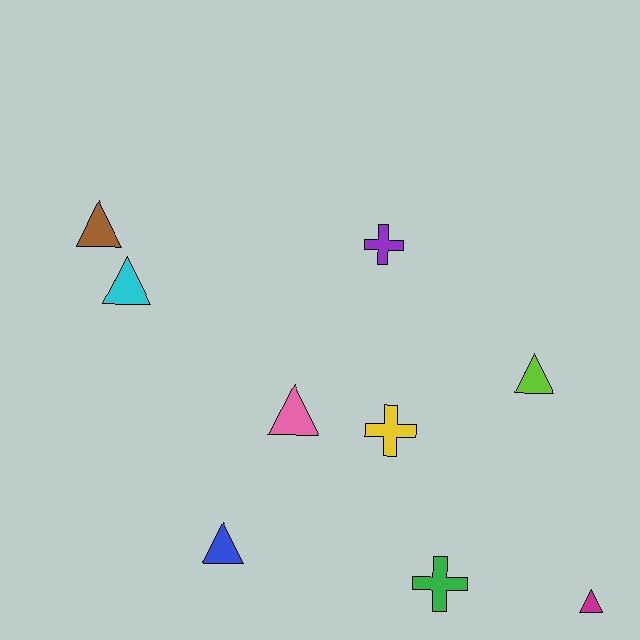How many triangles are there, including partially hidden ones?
There are 6 triangles.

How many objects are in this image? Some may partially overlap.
There are 9 objects.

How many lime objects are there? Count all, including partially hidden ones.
There is 1 lime object.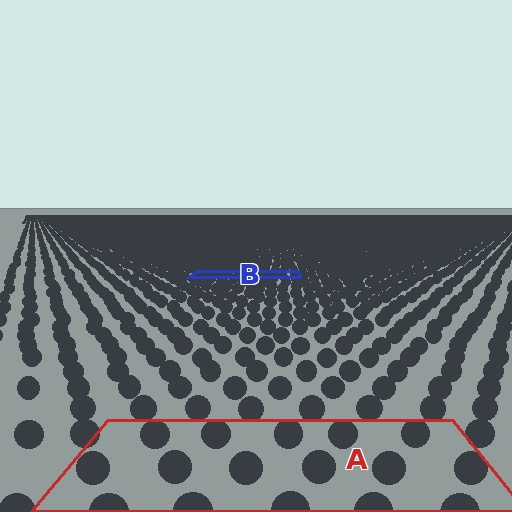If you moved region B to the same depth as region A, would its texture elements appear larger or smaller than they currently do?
They would appear larger. At a closer depth, the same texture elements are projected at a bigger on-screen size.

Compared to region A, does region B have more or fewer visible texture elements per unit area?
Region B has more texture elements per unit area — they are packed more densely because it is farther away.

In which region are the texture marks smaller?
The texture marks are smaller in region B, because it is farther away.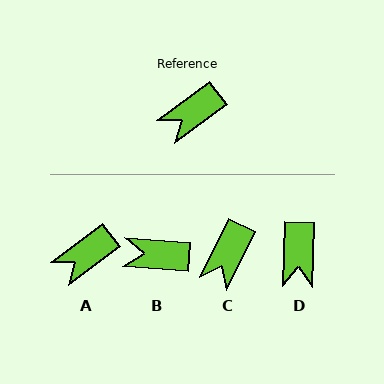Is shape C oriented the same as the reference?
No, it is off by about 27 degrees.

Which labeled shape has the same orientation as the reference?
A.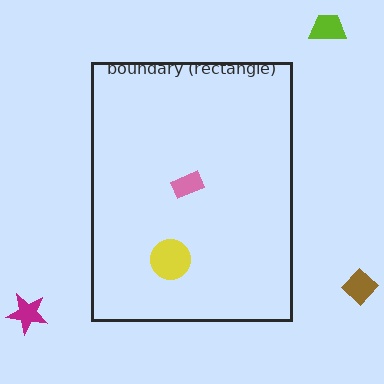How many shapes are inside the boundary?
2 inside, 3 outside.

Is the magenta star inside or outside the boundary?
Outside.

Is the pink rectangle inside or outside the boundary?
Inside.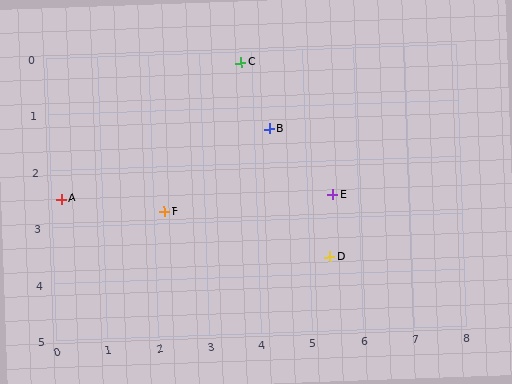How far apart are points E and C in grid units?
Points E and C are about 2.9 grid units apart.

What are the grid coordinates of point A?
Point A is at approximately (0.2, 2.5).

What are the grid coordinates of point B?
Point B is at approximately (4.3, 1.4).